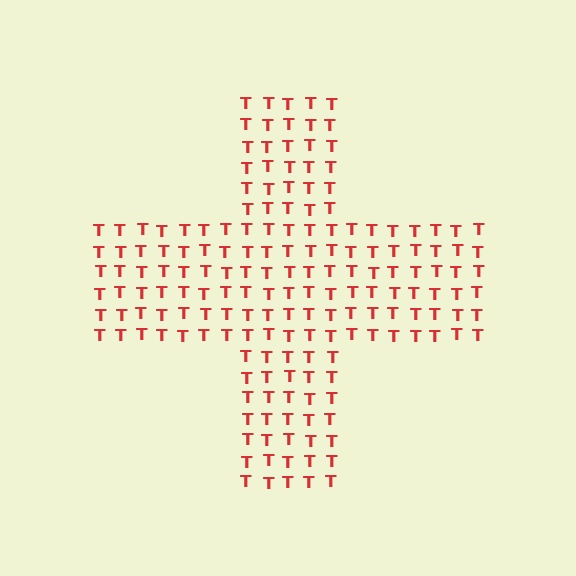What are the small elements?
The small elements are letter T's.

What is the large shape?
The large shape is a cross.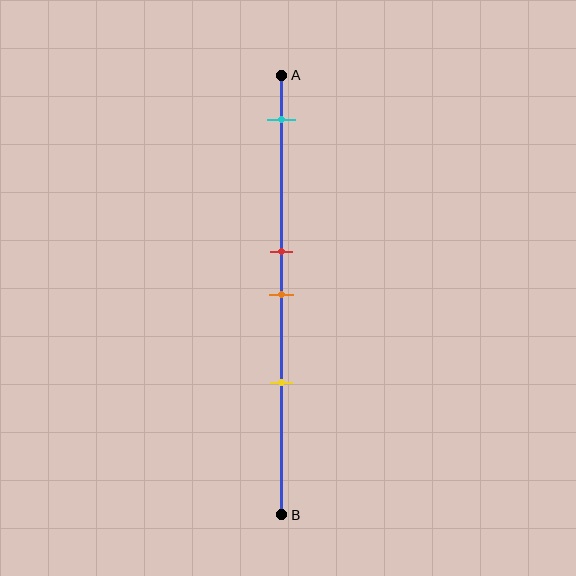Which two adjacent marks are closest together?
The red and orange marks are the closest adjacent pair.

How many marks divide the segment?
There are 4 marks dividing the segment.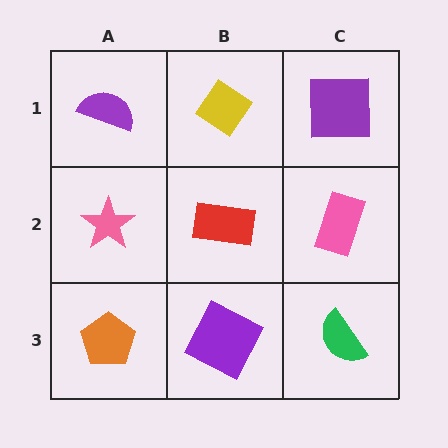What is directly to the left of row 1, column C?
A yellow diamond.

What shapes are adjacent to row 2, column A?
A purple semicircle (row 1, column A), an orange pentagon (row 3, column A), a red rectangle (row 2, column B).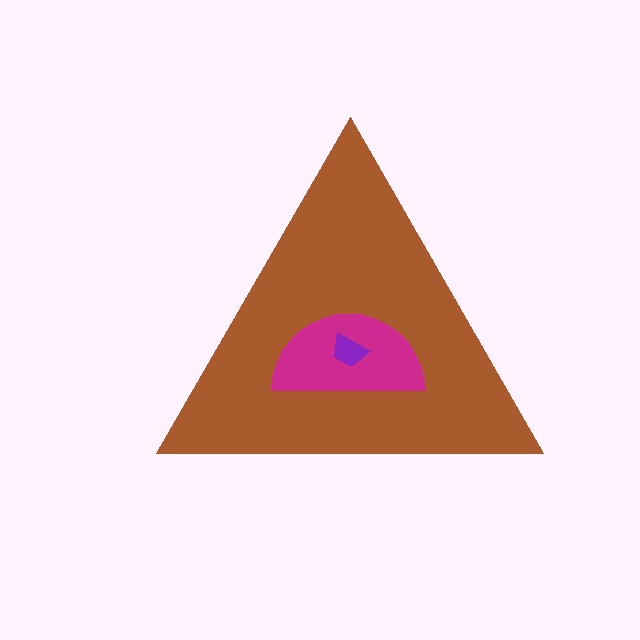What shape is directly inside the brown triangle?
The magenta semicircle.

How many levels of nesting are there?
3.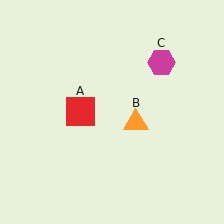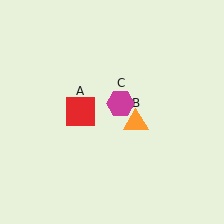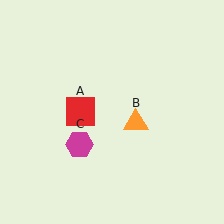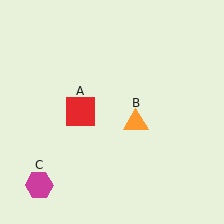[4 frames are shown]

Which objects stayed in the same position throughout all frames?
Red square (object A) and orange triangle (object B) remained stationary.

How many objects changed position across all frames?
1 object changed position: magenta hexagon (object C).